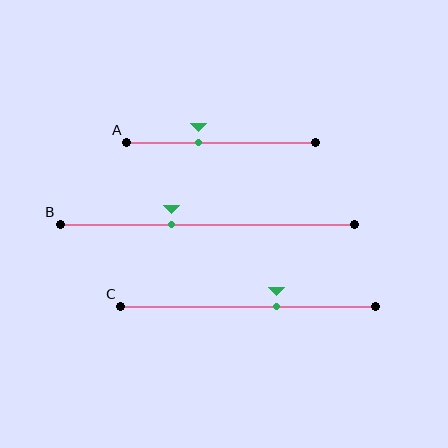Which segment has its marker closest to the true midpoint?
Segment C has its marker closest to the true midpoint.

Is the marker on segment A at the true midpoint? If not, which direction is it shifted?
No, the marker on segment A is shifted to the left by about 12% of the segment length.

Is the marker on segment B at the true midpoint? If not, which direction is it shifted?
No, the marker on segment B is shifted to the left by about 12% of the segment length.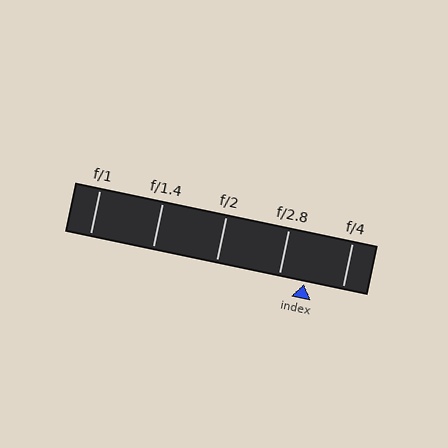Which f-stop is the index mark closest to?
The index mark is closest to f/2.8.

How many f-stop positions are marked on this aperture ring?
There are 5 f-stop positions marked.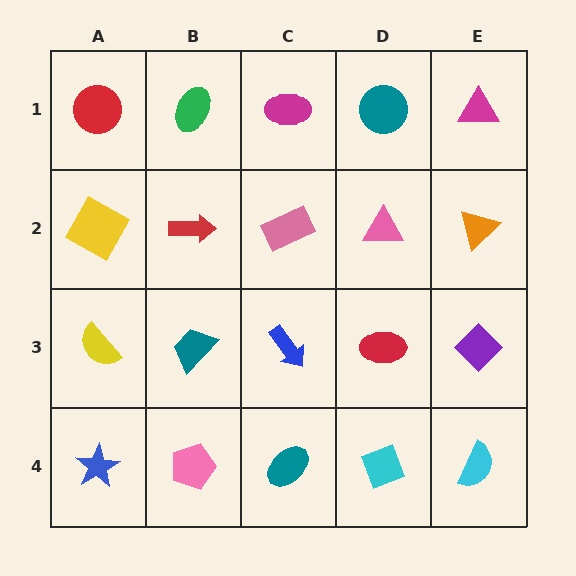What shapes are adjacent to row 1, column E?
An orange triangle (row 2, column E), a teal circle (row 1, column D).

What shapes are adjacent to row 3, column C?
A pink rectangle (row 2, column C), a teal ellipse (row 4, column C), a teal trapezoid (row 3, column B), a red ellipse (row 3, column D).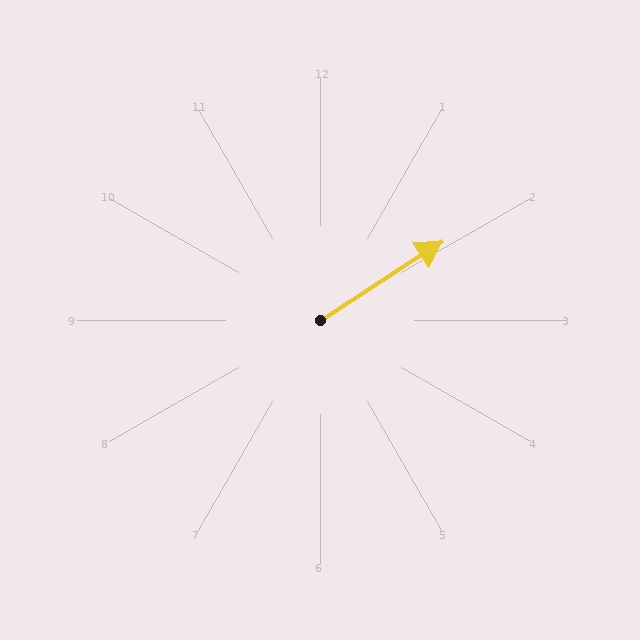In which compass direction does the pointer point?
Northeast.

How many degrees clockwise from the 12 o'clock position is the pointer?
Approximately 57 degrees.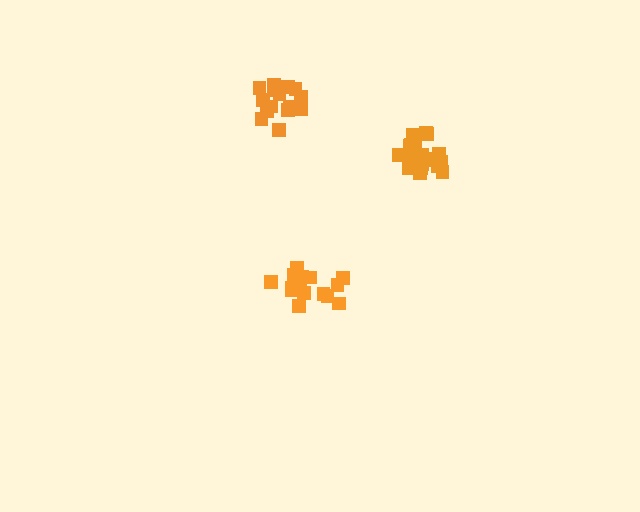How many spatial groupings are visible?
There are 3 spatial groupings.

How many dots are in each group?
Group 1: 15 dots, Group 2: 16 dots, Group 3: 21 dots (52 total).